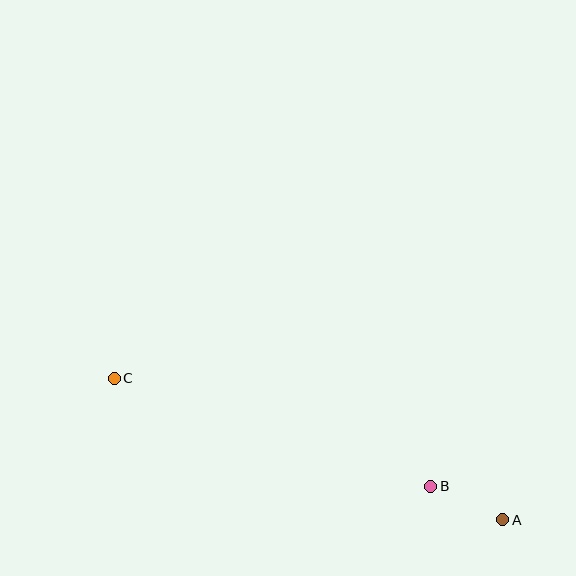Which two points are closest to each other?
Points A and B are closest to each other.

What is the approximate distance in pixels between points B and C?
The distance between B and C is approximately 335 pixels.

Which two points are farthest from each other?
Points A and C are farthest from each other.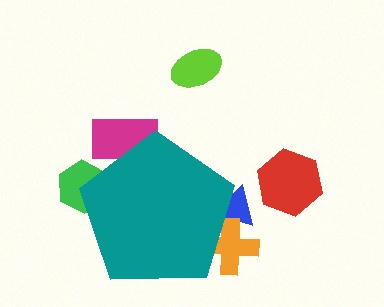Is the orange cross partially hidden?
Yes, the orange cross is partially hidden behind the teal pentagon.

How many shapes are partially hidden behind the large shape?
4 shapes are partially hidden.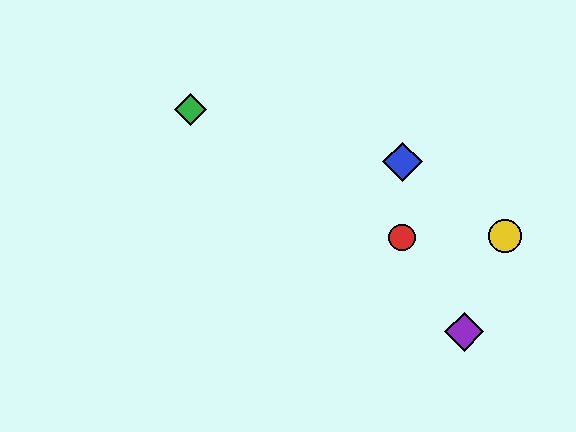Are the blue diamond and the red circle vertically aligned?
Yes, both are at x≈402.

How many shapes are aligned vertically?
2 shapes (the red circle, the blue diamond) are aligned vertically.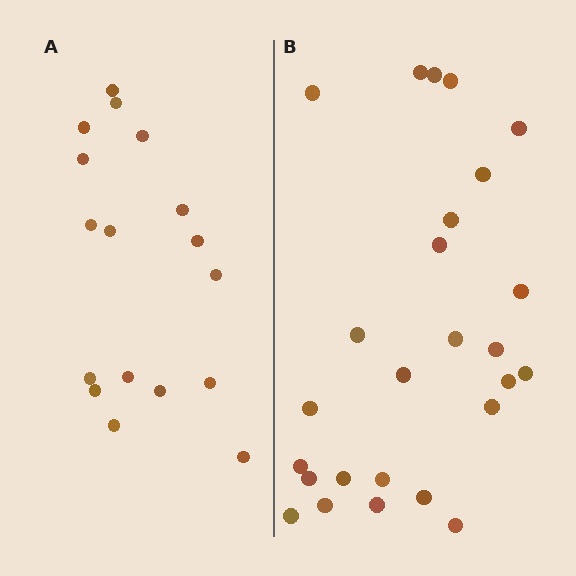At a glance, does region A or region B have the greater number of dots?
Region B (the right region) has more dots.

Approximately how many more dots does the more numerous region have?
Region B has roughly 8 or so more dots than region A.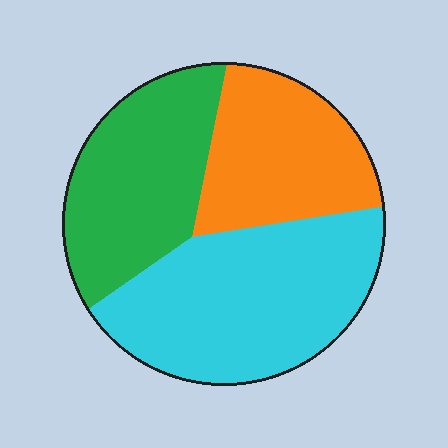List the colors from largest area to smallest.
From largest to smallest: cyan, green, orange.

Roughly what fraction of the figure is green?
Green covers about 30% of the figure.